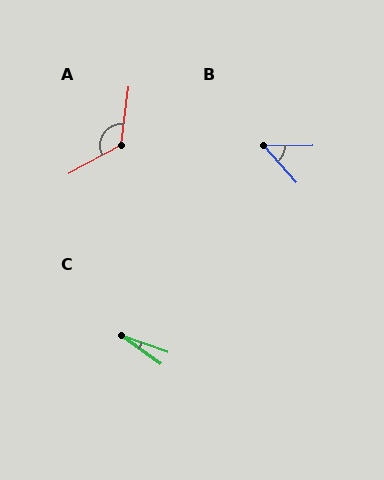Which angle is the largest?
A, at approximately 126 degrees.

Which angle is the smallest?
C, at approximately 17 degrees.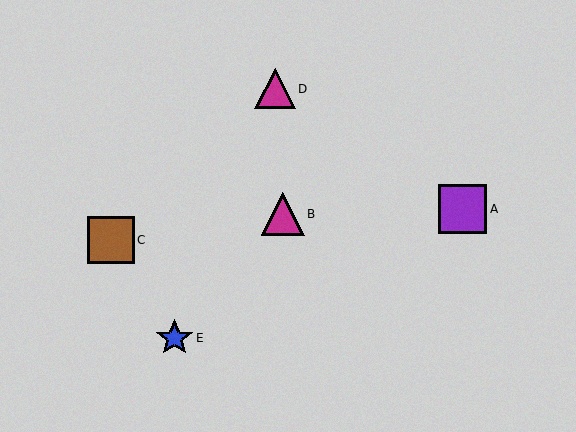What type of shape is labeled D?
Shape D is a magenta triangle.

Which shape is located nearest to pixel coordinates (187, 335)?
The blue star (labeled E) at (175, 338) is nearest to that location.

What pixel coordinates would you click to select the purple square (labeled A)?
Click at (462, 209) to select the purple square A.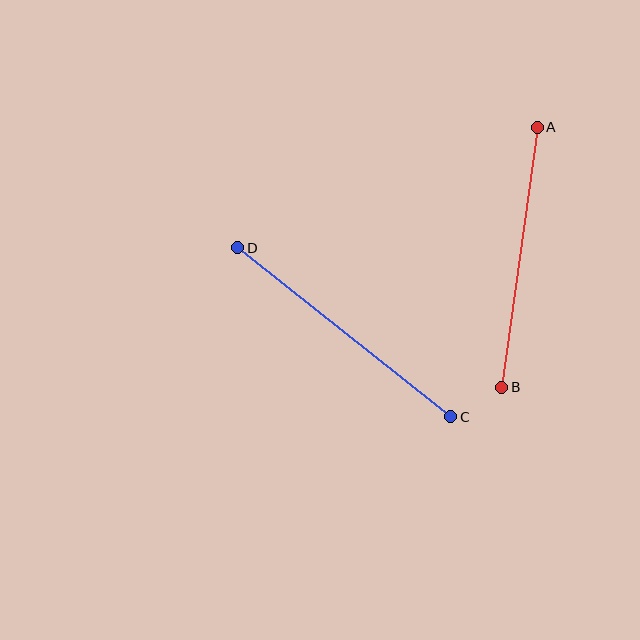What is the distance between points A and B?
The distance is approximately 263 pixels.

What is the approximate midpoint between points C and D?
The midpoint is at approximately (344, 332) pixels.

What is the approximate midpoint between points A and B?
The midpoint is at approximately (520, 257) pixels.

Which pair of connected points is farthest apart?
Points C and D are farthest apart.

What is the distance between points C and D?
The distance is approximately 272 pixels.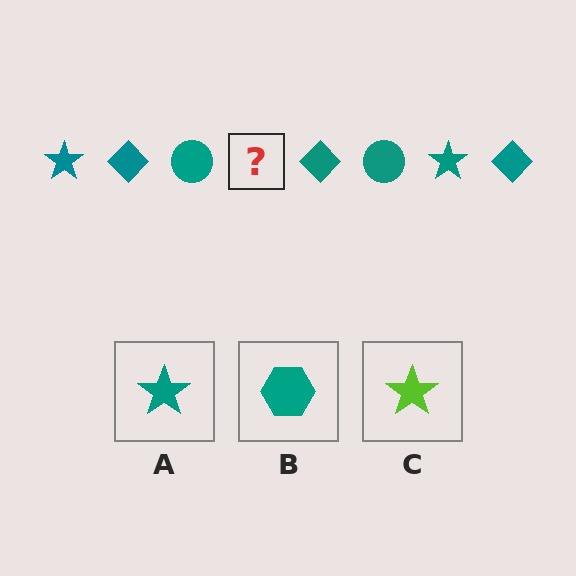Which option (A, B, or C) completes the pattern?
A.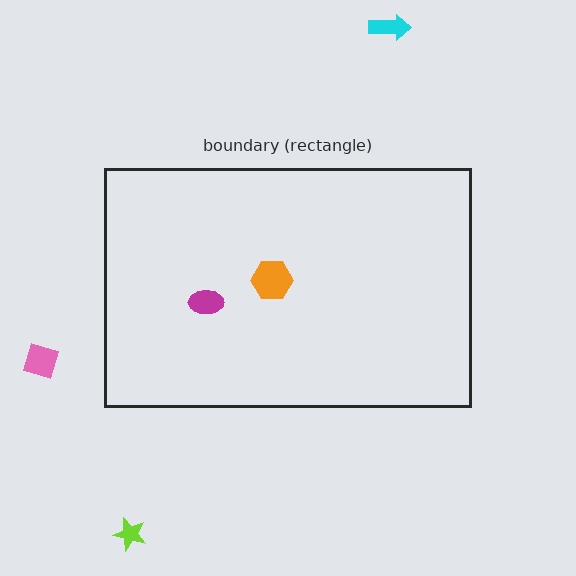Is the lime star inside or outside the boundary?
Outside.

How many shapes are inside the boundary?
2 inside, 3 outside.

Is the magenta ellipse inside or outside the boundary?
Inside.